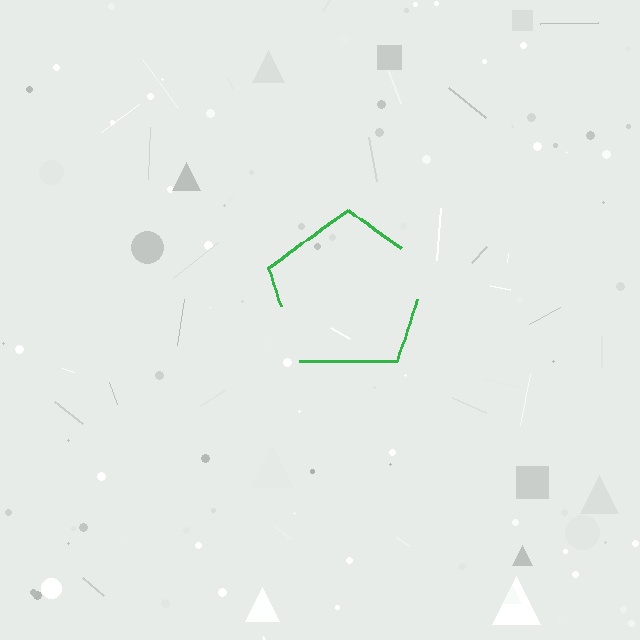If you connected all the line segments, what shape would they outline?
They would outline a pentagon.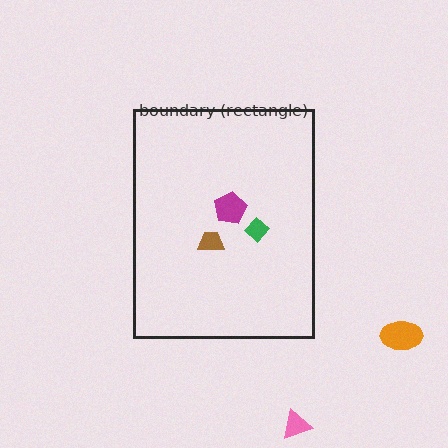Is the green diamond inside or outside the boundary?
Inside.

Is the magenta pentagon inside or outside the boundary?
Inside.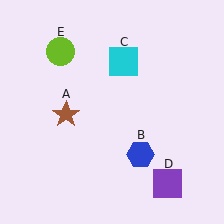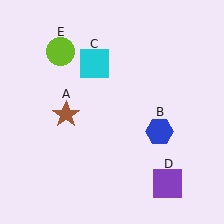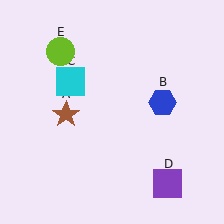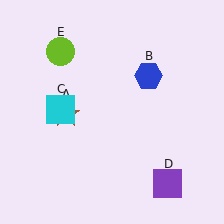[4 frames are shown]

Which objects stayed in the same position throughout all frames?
Brown star (object A) and purple square (object D) and lime circle (object E) remained stationary.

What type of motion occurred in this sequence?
The blue hexagon (object B), cyan square (object C) rotated counterclockwise around the center of the scene.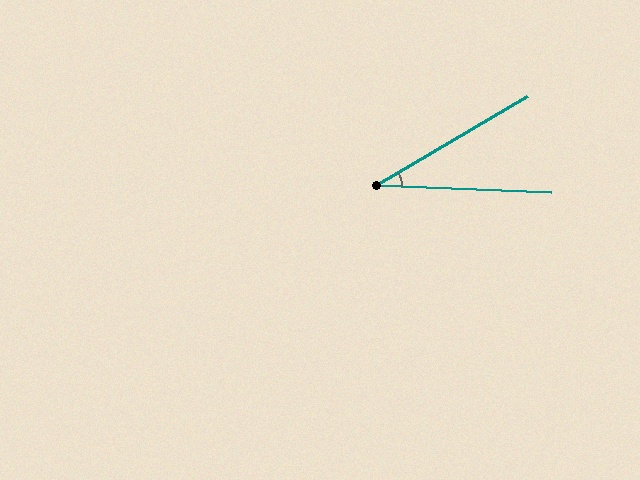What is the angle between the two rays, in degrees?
Approximately 33 degrees.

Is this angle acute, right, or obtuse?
It is acute.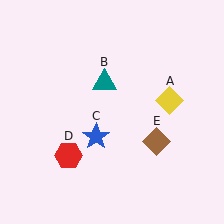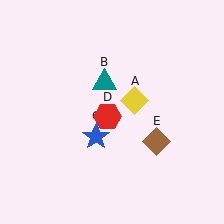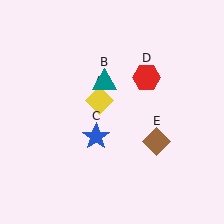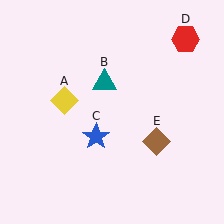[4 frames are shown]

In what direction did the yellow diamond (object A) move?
The yellow diamond (object A) moved left.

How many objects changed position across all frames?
2 objects changed position: yellow diamond (object A), red hexagon (object D).